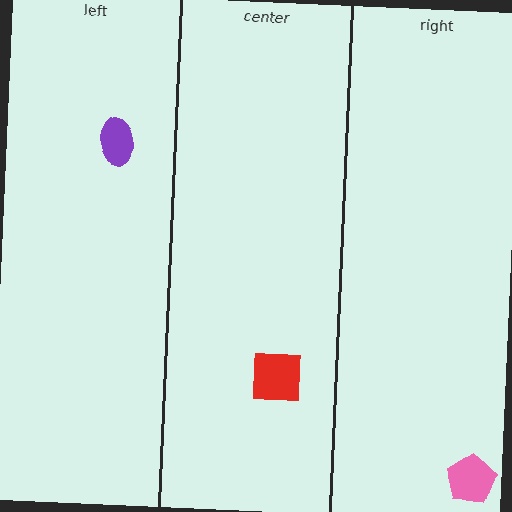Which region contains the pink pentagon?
The right region.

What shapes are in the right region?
The pink pentagon.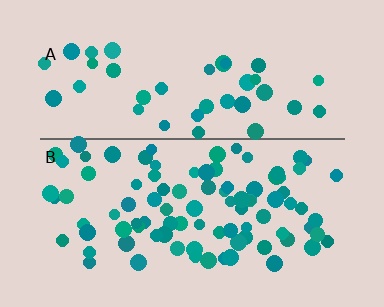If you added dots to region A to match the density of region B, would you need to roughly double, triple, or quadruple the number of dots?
Approximately double.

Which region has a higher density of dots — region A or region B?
B (the bottom).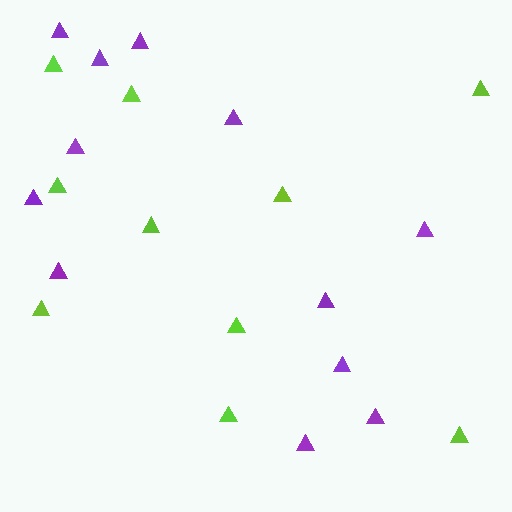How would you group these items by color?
There are 2 groups: one group of lime triangles (10) and one group of purple triangles (12).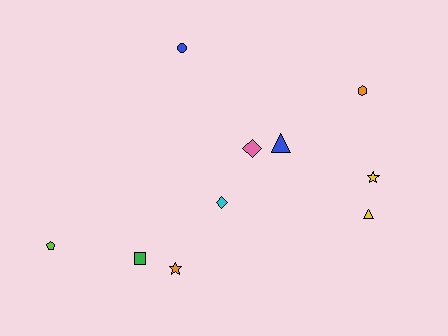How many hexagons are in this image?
There is 1 hexagon.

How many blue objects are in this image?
There are 2 blue objects.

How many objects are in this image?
There are 10 objects.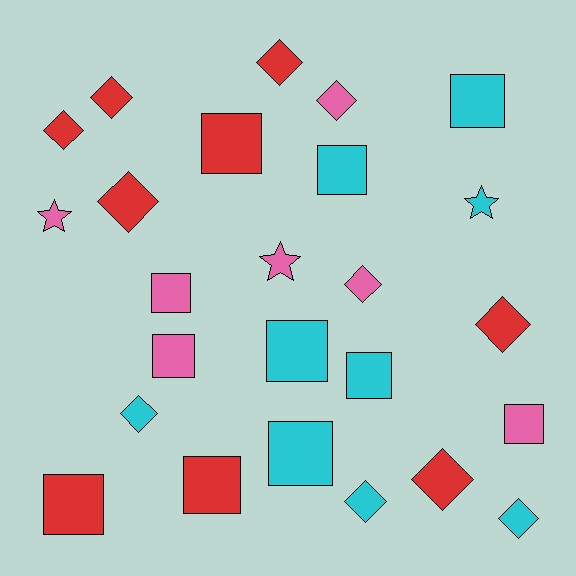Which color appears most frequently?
Red, with 9 objects.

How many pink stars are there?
There are 2 pink stars.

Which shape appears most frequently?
Diamond, with 11 objects.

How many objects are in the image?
There are 25 objects.